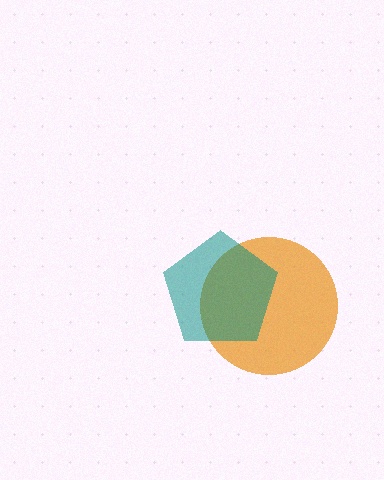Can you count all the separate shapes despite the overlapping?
Yes, there are 2 separate shapes.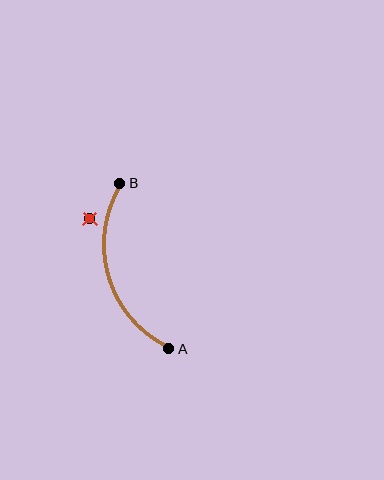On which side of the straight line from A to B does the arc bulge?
The arc bulges to the left of the straight line connecting A and B.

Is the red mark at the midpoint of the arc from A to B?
No — the red mark does not lie on the arc at all. It sits slightly outside the curve.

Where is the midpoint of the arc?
The arc midpoint is the point on the curve farthest from the straight line joining A and B. It sits to the left of that line.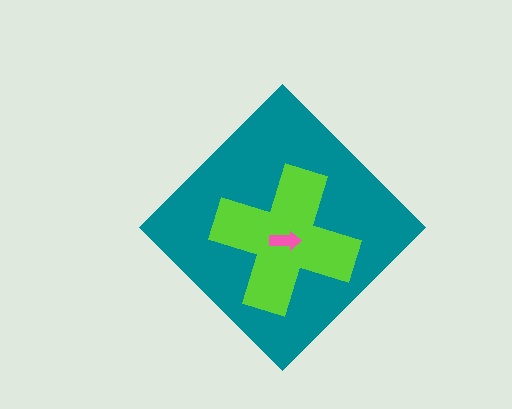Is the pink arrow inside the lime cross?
Yes.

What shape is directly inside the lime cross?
The pink arrow.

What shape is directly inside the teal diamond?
The lime cross.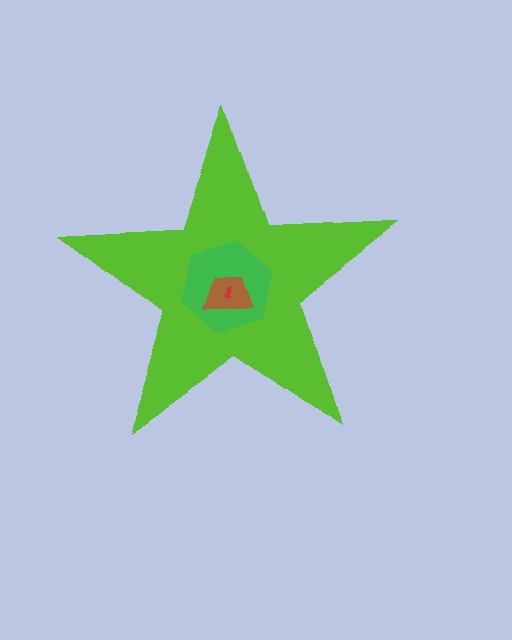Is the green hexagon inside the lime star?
Yes.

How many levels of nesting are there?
4.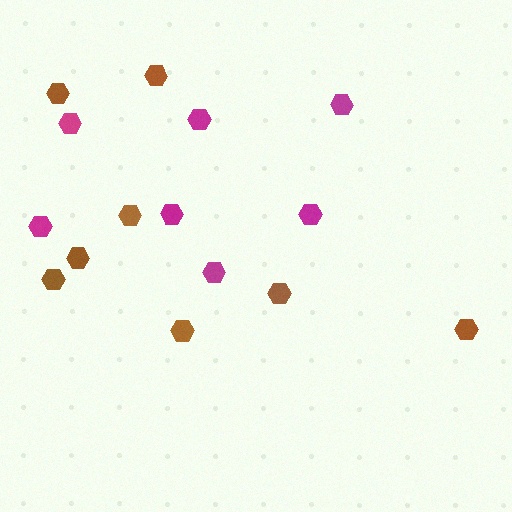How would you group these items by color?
There are 2 groups: one group of brown hexagons (8) and one group of magenta hexagons (7).